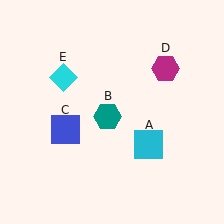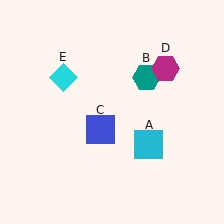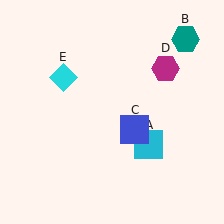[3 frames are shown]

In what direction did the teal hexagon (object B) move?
The teal hexagon (object B) moved up and to the right.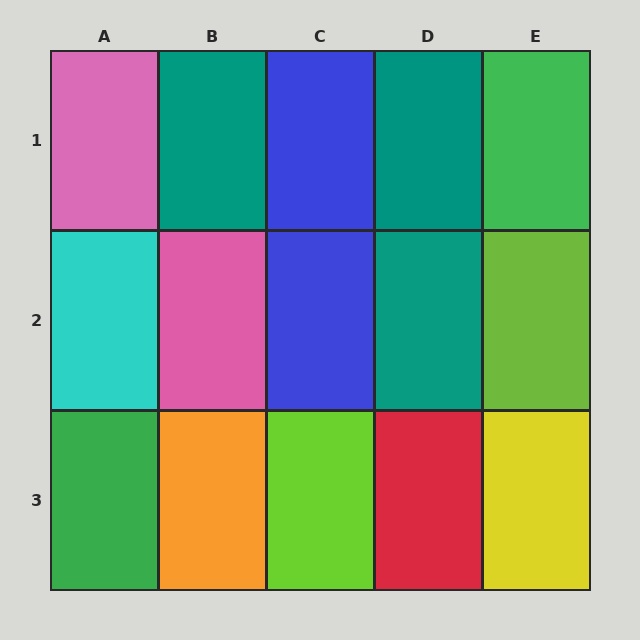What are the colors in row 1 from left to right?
Pink, teal, blue, teal, green.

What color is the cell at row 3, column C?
Lime.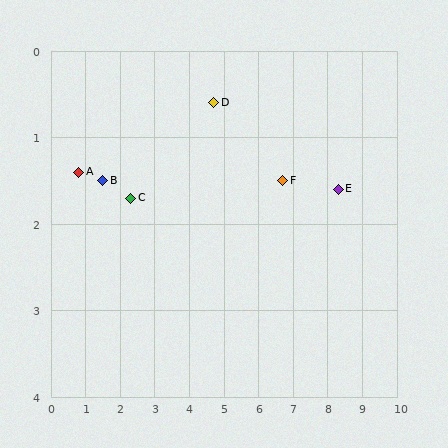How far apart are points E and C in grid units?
Points E and C are about 6.0 grid units apart.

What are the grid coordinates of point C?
Point C is at approximately (2.3, 1.7).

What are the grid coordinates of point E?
Point E is at approximately (8.3, 1.6).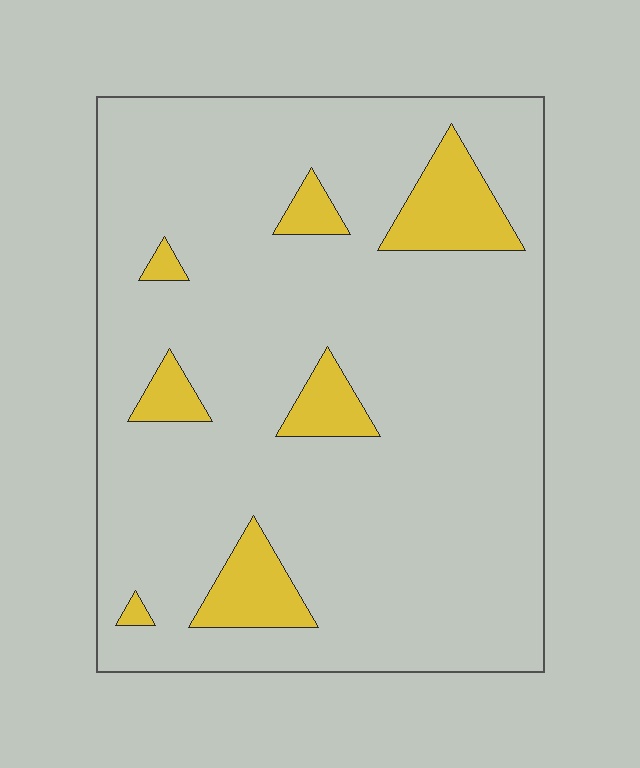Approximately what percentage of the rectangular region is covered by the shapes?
Approximately 10%.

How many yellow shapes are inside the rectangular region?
7.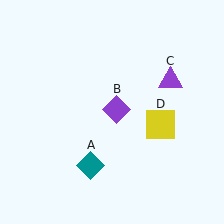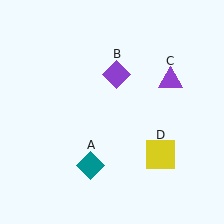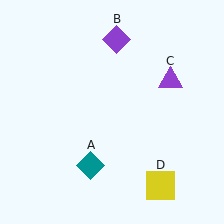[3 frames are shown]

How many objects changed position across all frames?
2 objects changed position: purple diamond (object B), yellow square (object D).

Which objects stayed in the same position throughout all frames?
Teal diamond (object A) and purple triangle (object C) remained stationary.